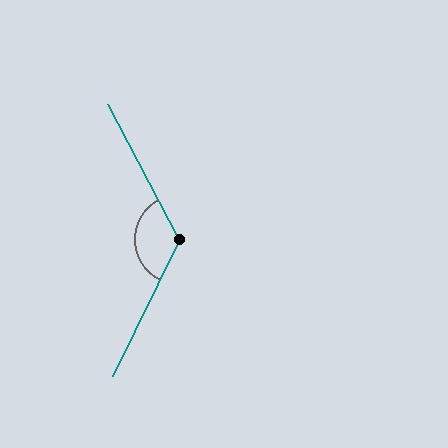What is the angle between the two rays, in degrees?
Approximately 127 degrees.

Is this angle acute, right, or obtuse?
It is obtuse.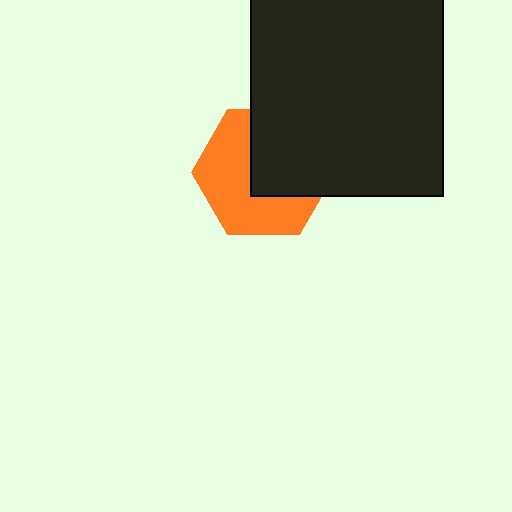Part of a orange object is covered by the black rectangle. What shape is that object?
It is a hexagon.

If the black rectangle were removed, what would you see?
You would see the complete orange hexagon.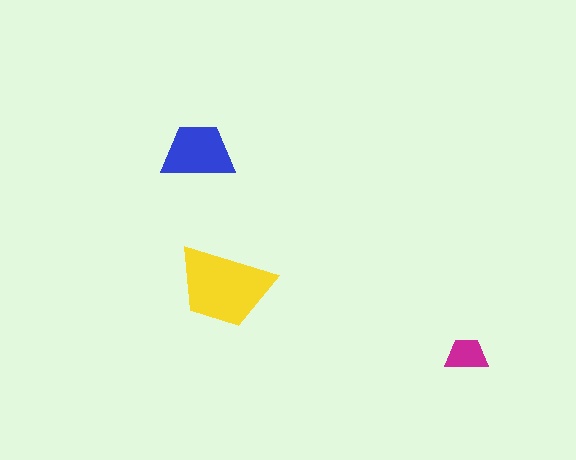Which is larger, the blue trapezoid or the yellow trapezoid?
The yellow one.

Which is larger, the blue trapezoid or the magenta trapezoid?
The blue one.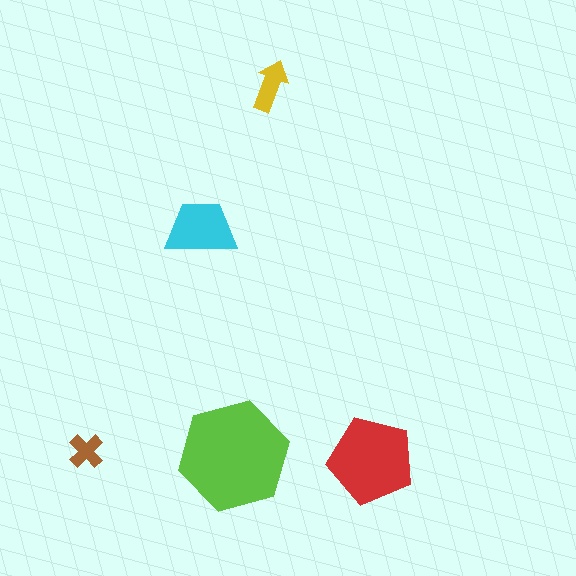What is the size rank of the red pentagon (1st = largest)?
2nd.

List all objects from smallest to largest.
The brown cross, the yellow arrow, the cyan trapezoid, the red pentagon, the lime hexagon.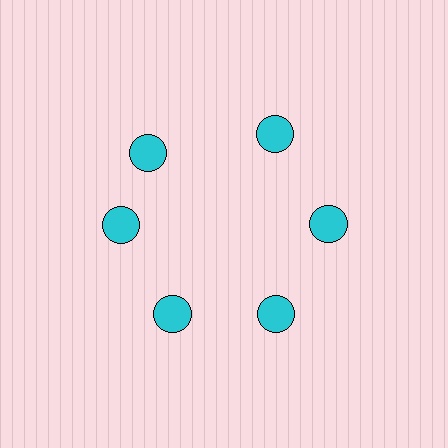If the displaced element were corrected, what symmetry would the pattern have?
It would have 6-fold rotational symmetry — the pattern would map onto itself every 60 degrees.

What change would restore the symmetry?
The symmetry would be restored by rotating it back into even spacing with its neighbors so that all 6 circles sit at equal angles and equal distance from the center.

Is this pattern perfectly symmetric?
No. The 6 cyan circles are arranged in a ring, but one element near the 11 o'clock position is rotated out of alignment along the ring, breaking the 6-fold rotational symmetry.